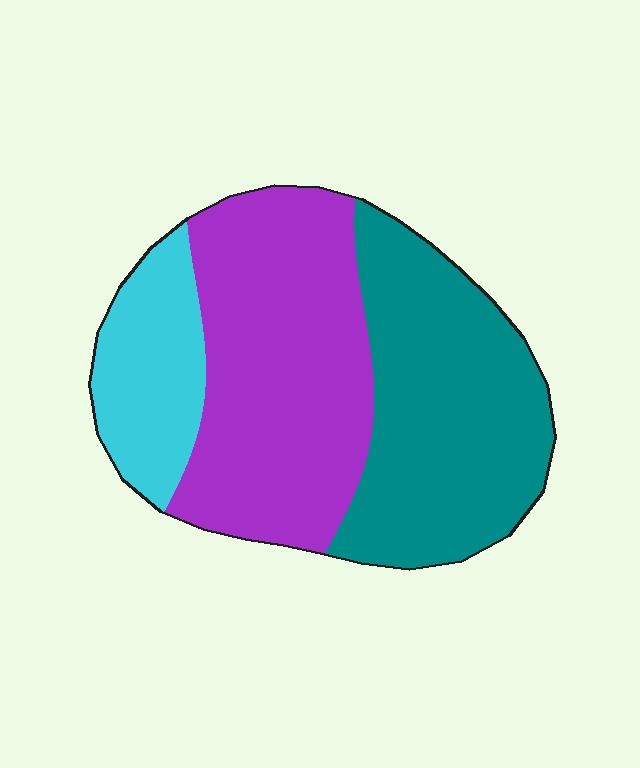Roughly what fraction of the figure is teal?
Teal takes up about two fifths (2/5) of the figure.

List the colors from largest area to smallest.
From largest to smallest: purple, teal, cyan.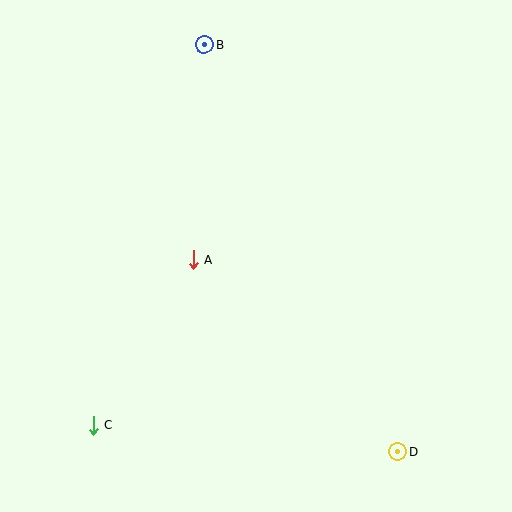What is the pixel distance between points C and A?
The distance between C and A is 193 pixels.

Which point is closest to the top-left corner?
Point B is closest to the top-left corner.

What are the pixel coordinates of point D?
Point D is at (398, 451).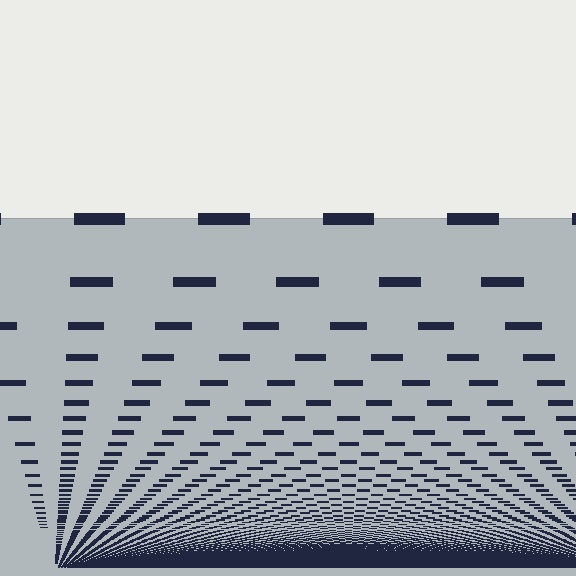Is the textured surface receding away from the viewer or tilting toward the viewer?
The surface appears to tilt toward the viewer. Texture elements get larger and sparser toward the top.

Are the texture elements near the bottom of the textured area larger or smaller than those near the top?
Smaller. The gradient is inverted — elements near the bottom are smaller and denser.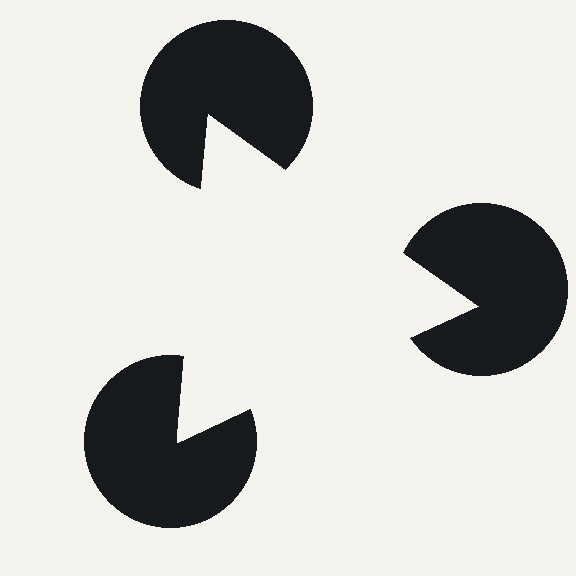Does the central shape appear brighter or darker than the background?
It typically appears slightly brighter than the background, even though no actual brightness change is drawn.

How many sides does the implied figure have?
3 sides.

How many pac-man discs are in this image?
There are 3 — one at each vertex of the illusory triangle.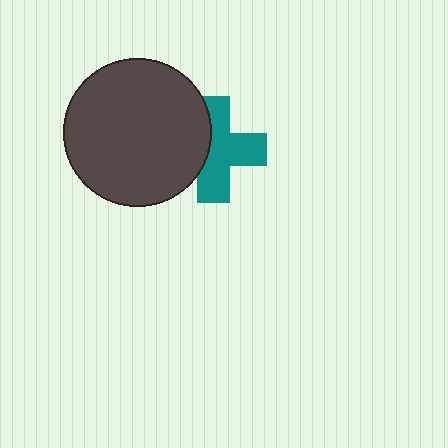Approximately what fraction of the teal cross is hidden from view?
Roughly 35% of the teal cross is hidden behind the dark gray circle.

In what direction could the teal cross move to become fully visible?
The teal cross could move right. That would shift it out from behind the dark gray circle entirely.